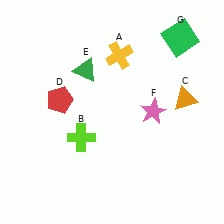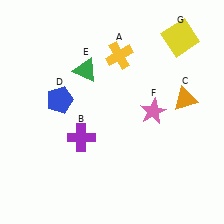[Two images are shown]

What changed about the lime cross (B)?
In Image 1, B is lime. In Image 2, it changed to purple.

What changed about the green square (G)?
In Image 1, G is green. In Image 2, it changed to yellow.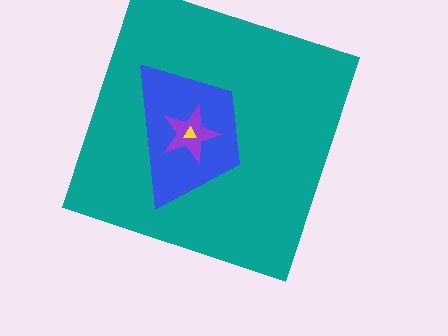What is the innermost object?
The yellow triangle.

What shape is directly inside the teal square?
The blue trapezoid.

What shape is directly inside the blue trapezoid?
The purple star.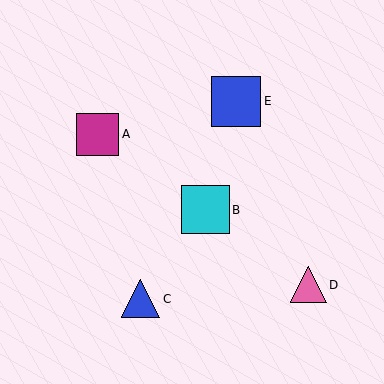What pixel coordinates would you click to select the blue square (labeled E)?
Click at (236, 101) to select the blue square E.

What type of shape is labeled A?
Shape A is a magenta square.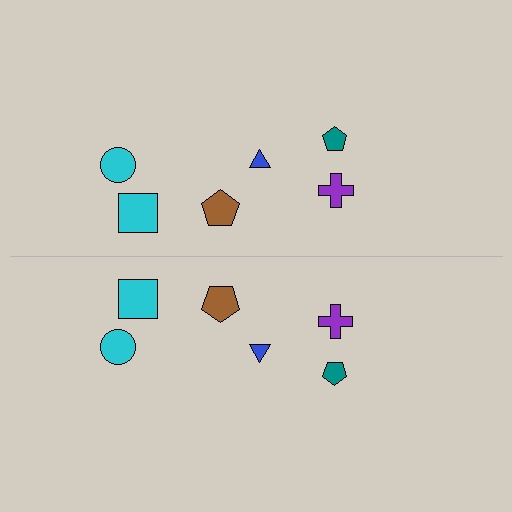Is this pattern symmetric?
Yes, this pattern has bilateral (reflection) symmetry.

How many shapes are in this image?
There are 12 shapes in this image.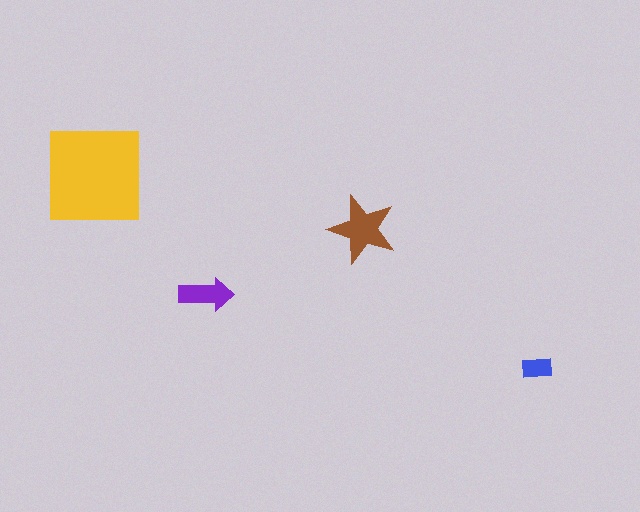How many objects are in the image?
There are 4 objects in the image.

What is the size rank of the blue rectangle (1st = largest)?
4th.